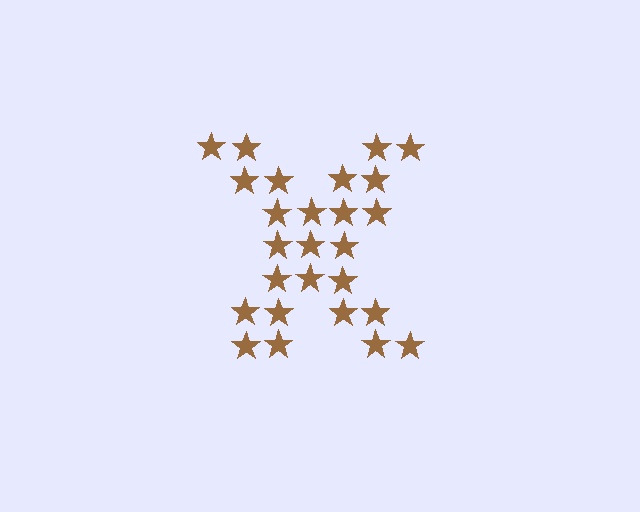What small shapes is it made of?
It is made of small stars.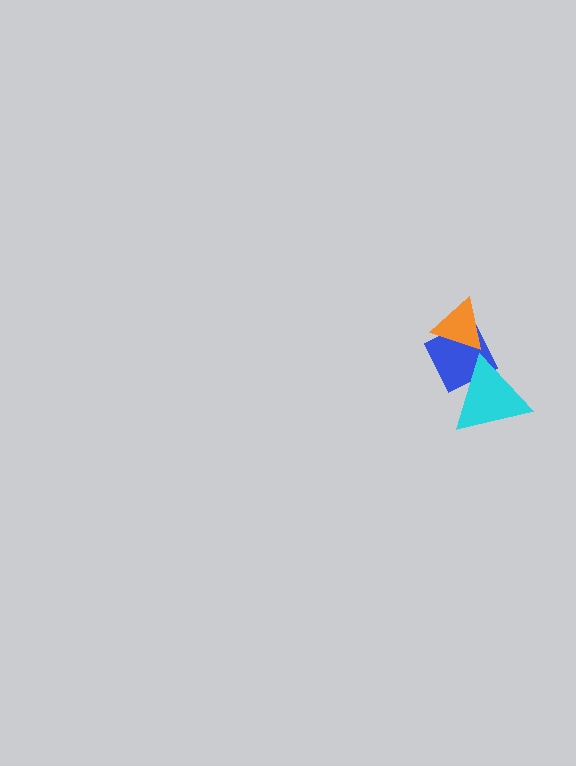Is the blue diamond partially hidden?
Yes, it is partially covered by another shape.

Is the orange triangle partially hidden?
No, no other shape covers it.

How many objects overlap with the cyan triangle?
1 object overlaps with the cyan triangle.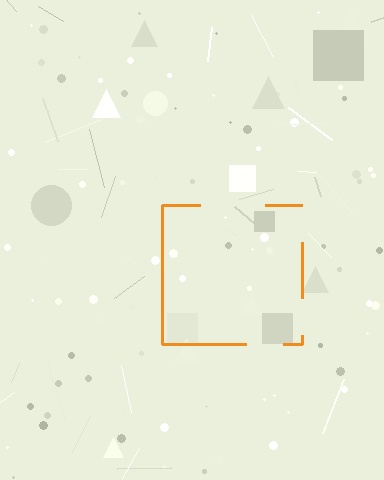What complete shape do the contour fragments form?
The contour fragments form a square.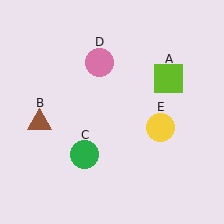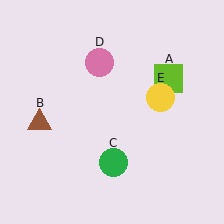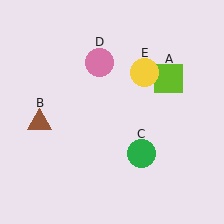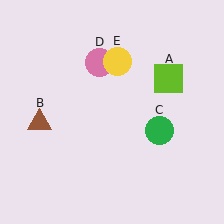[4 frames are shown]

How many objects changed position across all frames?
2 objects changed position: green circle (object C), yellow circle (object E).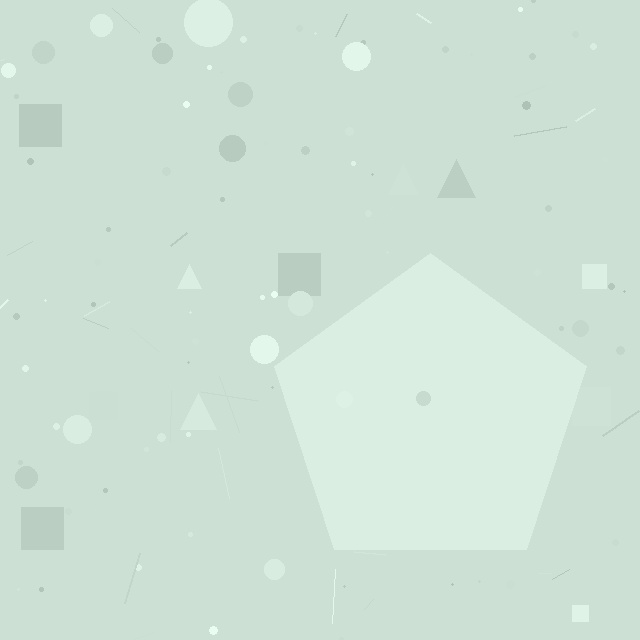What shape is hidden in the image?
A pentagon is hidden in the image.